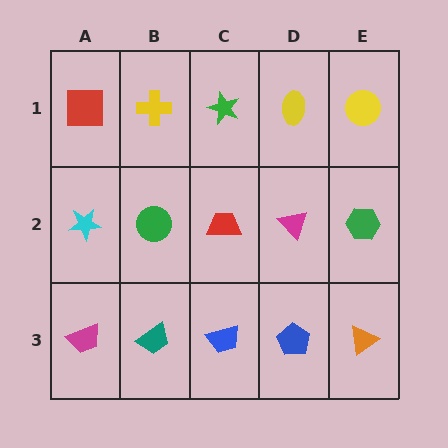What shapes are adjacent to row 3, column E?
A green hexagon (row 2, column E), a blue pentagon (row 3, column D).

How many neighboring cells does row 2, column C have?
4.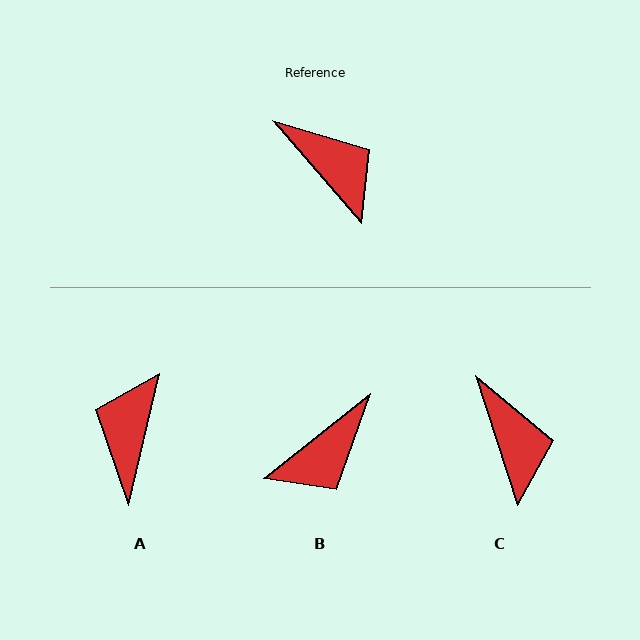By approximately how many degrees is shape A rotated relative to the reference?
Approximately 126 degrees counter-clockwise.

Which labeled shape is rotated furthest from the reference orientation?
A, about 126 degrees away.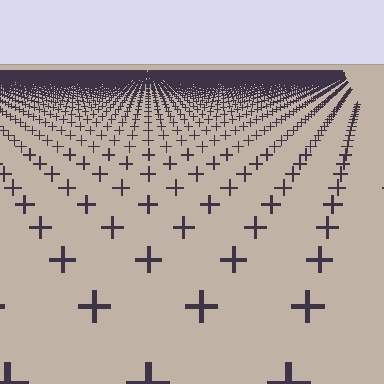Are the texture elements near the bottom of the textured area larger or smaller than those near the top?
Larger. Near the bottom, elements are closer to the viewer and appear at a bigger on-screen size.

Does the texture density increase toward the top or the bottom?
Density increases toward the top.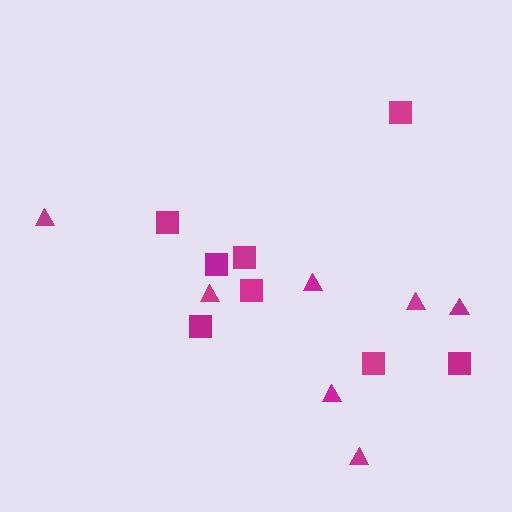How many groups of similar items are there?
There are 2 groups: one group of triangles (7) and one group of squares (8).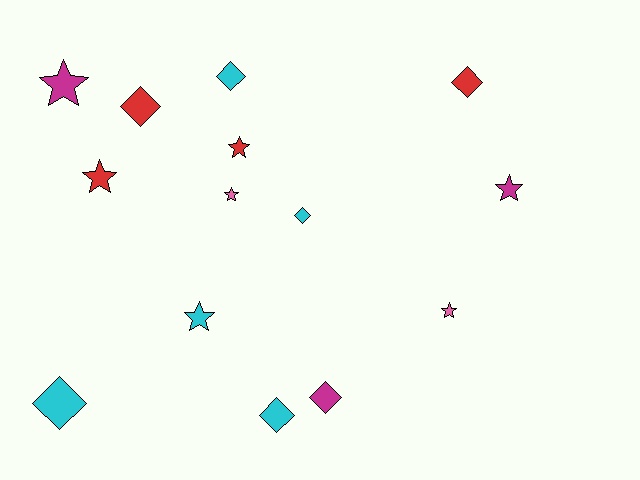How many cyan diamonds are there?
There are 4 cyan diamonds.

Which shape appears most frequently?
Star, with 7 objects.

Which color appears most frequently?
Cyan, with 5 objects.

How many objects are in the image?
There are 14 objects.